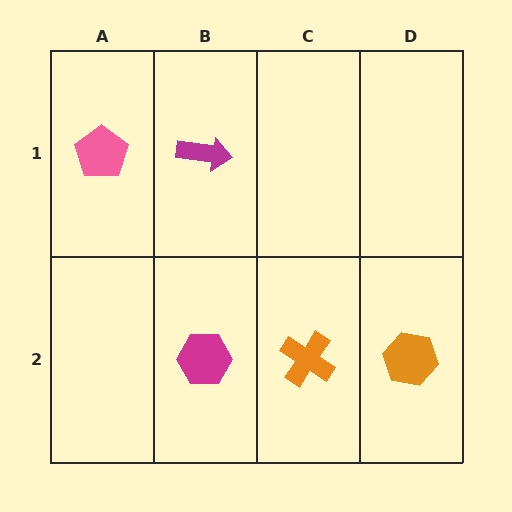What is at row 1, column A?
A pink pentagon.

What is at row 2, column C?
An orange cross.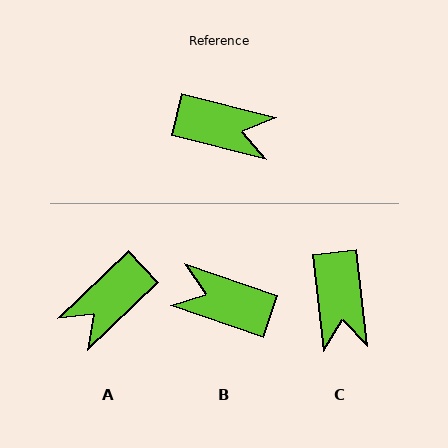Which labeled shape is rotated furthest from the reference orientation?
B, about 175 degrees away.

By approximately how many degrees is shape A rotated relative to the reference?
Approximately 122 degrees clockwise.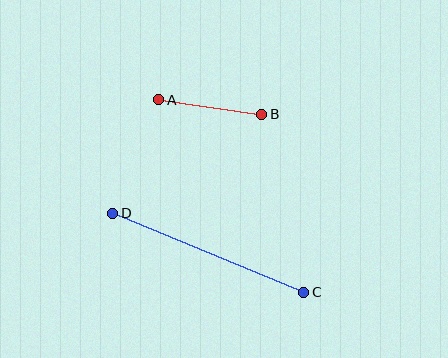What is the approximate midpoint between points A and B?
The midpoint is at approximately (210, 107) pixels.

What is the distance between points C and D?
The distance is approximately 207 pixels.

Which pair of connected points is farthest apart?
Points C and D are farthest apart.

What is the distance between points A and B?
The distance is approximately 104 pixels.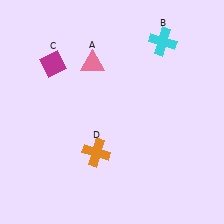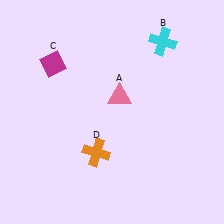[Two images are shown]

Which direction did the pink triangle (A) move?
The pink triangle (A) moved down.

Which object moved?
The pink triangle (A) moved down.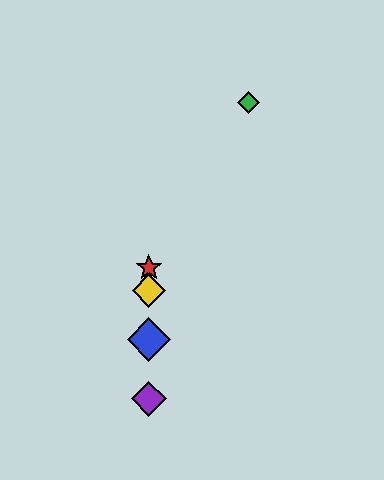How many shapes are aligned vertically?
4 shapes (the red star, the blue diamond, the yellow diamond, the purple diamond) are aligned vertically.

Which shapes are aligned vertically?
The red star, the blue diamond, the yellow diamond, the purple diamond are aligned vertically.